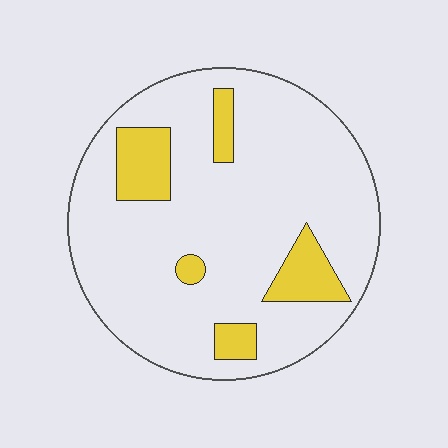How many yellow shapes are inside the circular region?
5.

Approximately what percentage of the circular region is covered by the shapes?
Approximately 15%.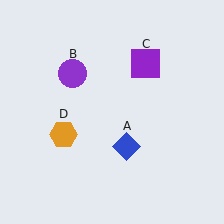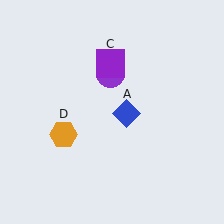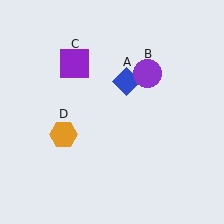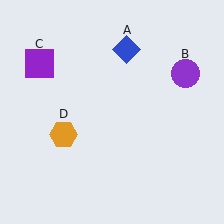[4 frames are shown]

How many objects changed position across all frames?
3 objects changed position: blue diamond (object A), purple circle (object B), purple square (object C).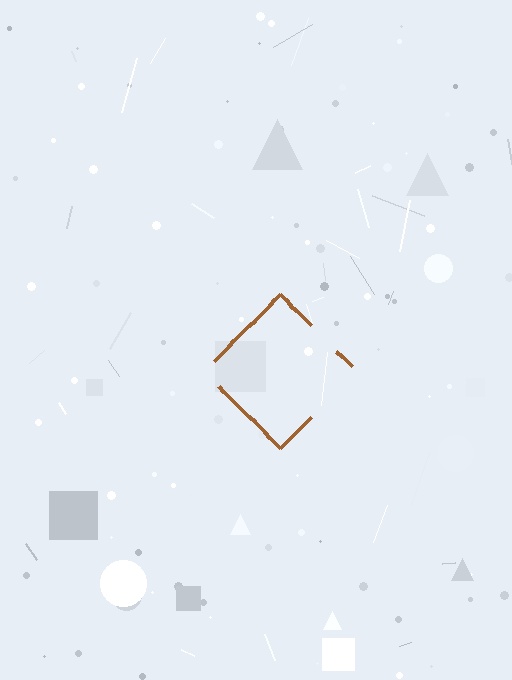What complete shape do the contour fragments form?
The contour fragments form a diamond.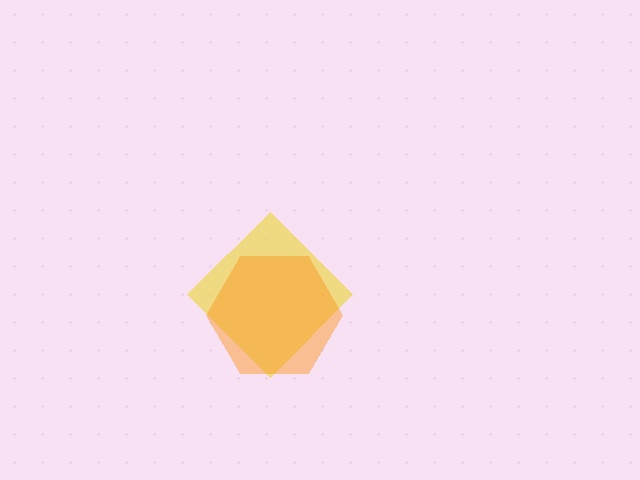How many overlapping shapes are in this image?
There are 2 overlapping shapes in the image.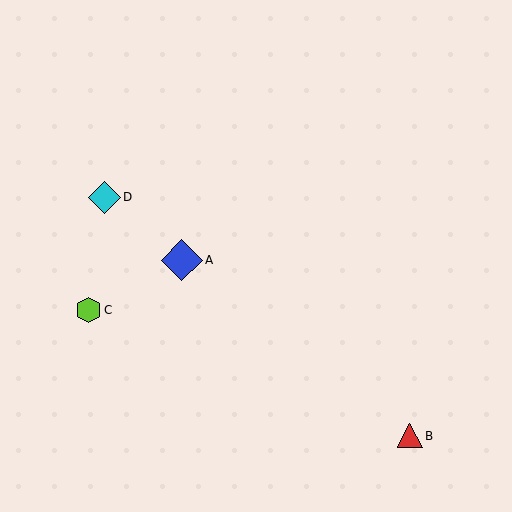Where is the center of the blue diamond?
The center of the blue diamond is at (182, 260).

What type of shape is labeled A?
Shape A is a blue diamond.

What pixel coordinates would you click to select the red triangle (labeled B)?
Click at (410, 436) to select the red triangle B.